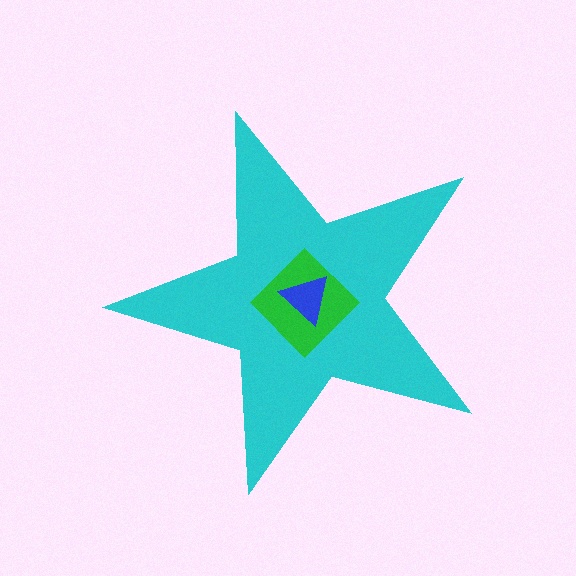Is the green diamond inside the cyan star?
Yes.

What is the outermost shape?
The cyan star.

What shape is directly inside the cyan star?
The green diamond.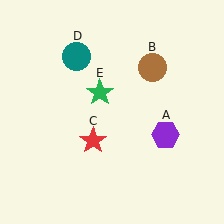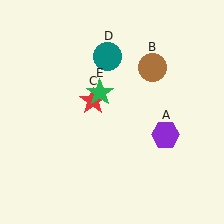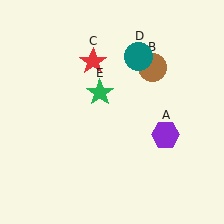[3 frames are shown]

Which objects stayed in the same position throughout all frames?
Purple hexagon (object A) and brown circle (object B) and green star (object E) remained stationary.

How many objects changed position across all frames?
2 objects changed position: red star (object C), teal circle (object D).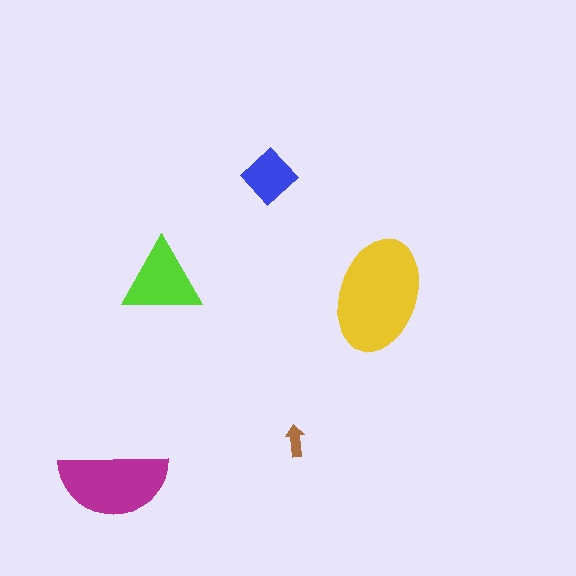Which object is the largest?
The yellow ellipse.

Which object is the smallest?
The brown arrow.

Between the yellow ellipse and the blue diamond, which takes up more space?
The yellow ellipse.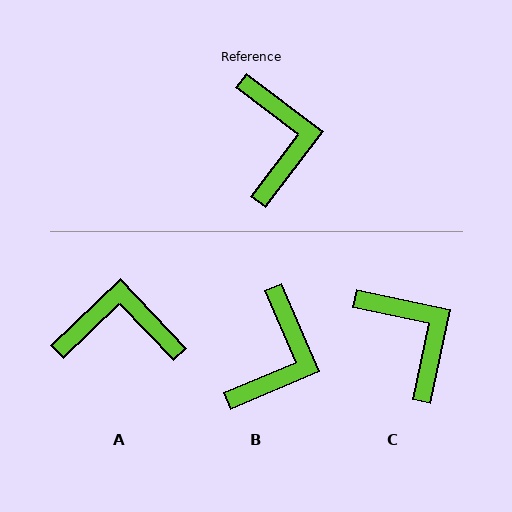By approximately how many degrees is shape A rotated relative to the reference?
Approximately 81 degrees counter-clockwise.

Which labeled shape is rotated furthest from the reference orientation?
A, about 81 degrees away.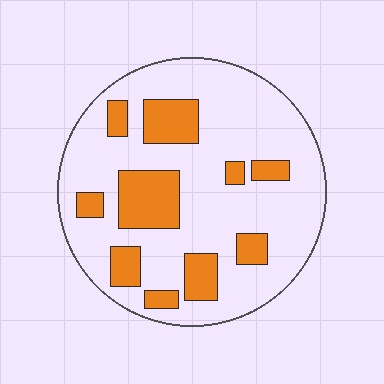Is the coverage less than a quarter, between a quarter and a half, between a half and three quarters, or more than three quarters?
Less than a quarter.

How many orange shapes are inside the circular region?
10.